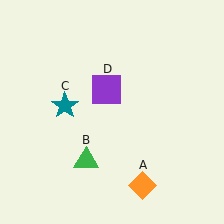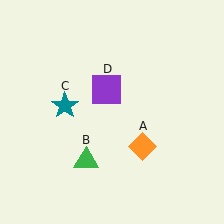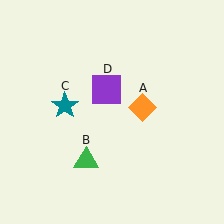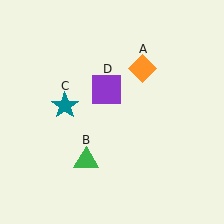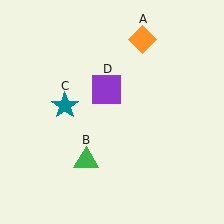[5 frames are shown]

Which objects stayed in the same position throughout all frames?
Green triangle (object B) and teal star (object C) and purple square (object D) remained stationary.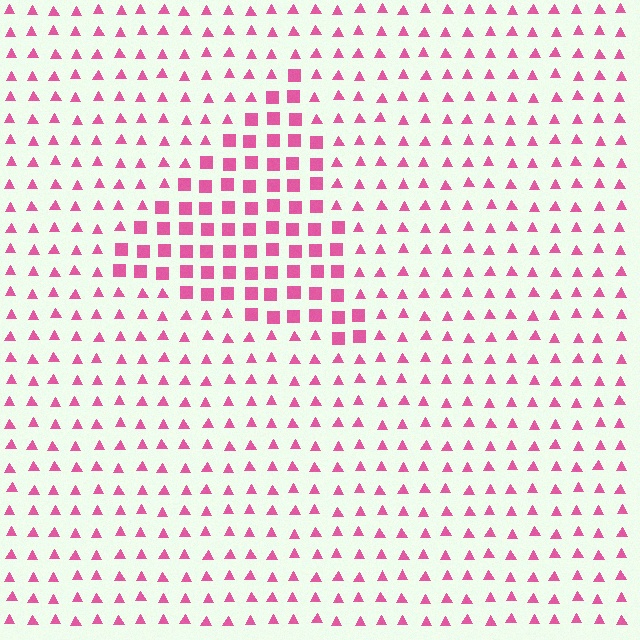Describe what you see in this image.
The image is filled with small pink elements arranged in a uniform grid. A triangle-shaped region contains squares, while the surrounding area contains triangles. The boundary is defined purely by the change in element shape.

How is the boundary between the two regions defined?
The boundary is defined by a change in element shape: squares inside vs. triangles outside. All elements share the same color and spacing.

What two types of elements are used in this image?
The image uses squares inside the triangle region and triangles outside it.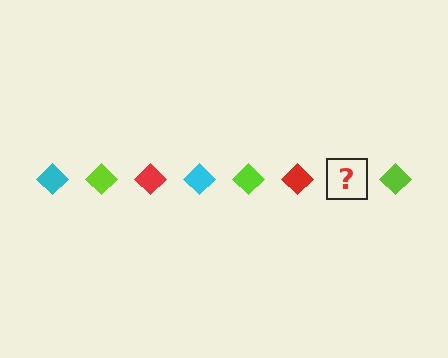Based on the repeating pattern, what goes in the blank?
The blank should be a cyan diamond.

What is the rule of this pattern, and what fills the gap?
The rule is that the pattern cycles through cyan, lime, red diamonds. The gap should be filled with a cyan diamond.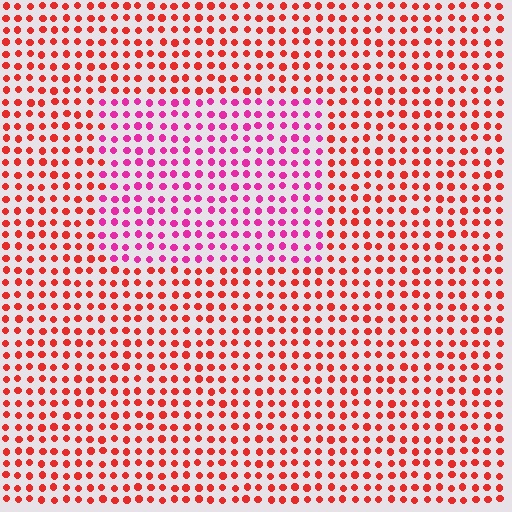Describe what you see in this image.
The image is filled with small red elements in a uniform arrangement. A rectangle-shaped region is visible where the elements are tinted to a slightly different hue, forming a subtle color boundary.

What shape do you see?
I see a rectangle.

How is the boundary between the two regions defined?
The boundary is defined purely by a slight shift in hue (about 40 degrees). Spacing, size, and orientation are identical on both sides.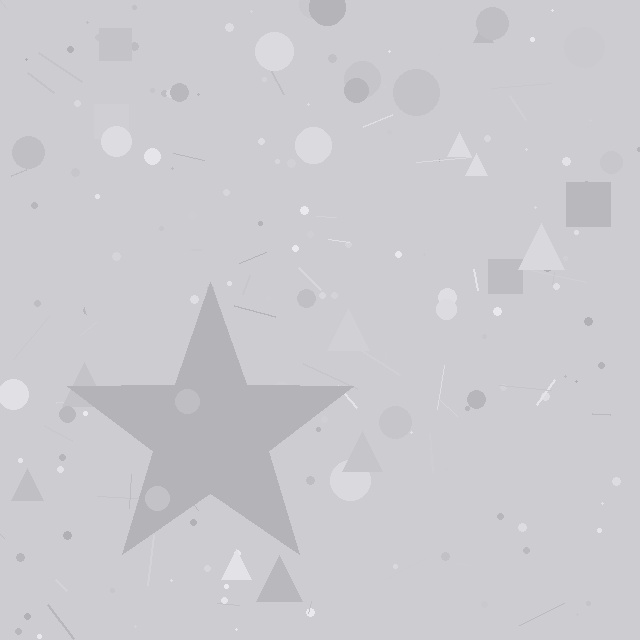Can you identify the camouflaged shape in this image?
The camouflaged shape is a star.